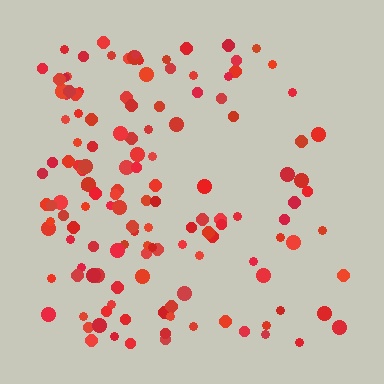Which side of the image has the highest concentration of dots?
The left.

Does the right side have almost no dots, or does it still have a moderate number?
Still a moderate number, just noticeably fewer than the left.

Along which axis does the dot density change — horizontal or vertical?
Horizontal.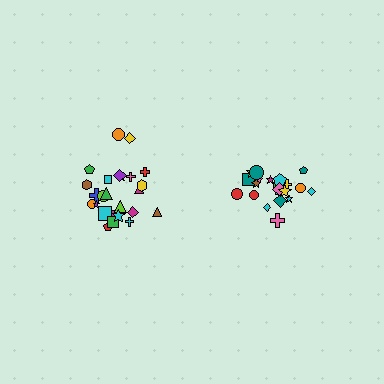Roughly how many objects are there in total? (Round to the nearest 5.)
Roughly 45 objects in total.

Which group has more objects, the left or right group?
The left group.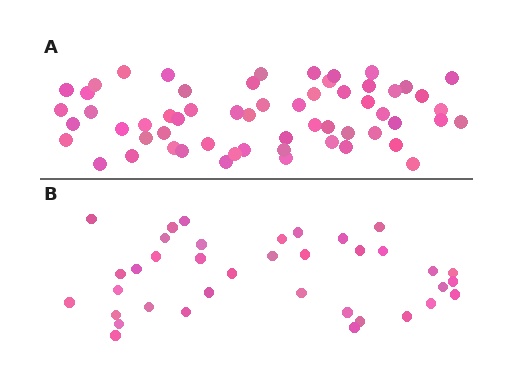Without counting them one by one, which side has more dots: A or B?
Region A (the top region) has more dots.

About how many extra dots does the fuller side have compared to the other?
Region A has approximately 20 more dots than region B.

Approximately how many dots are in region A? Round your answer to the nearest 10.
About 60 dots. (The exact count is 59, which rounds to 60.)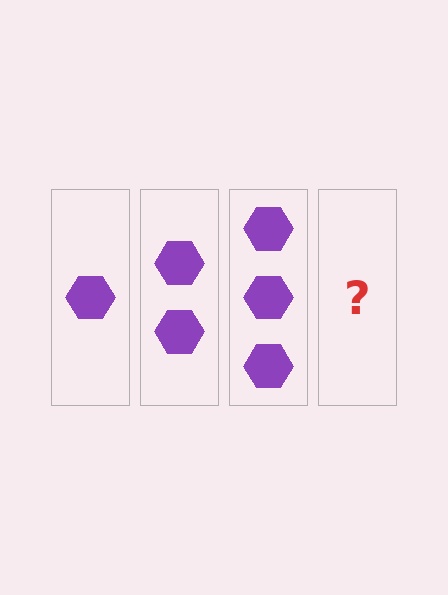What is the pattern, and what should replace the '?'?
The pattern is that each step adds one more hexagon. The '?' should be 4 hexagons.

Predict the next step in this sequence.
The next step is 4 hexagons.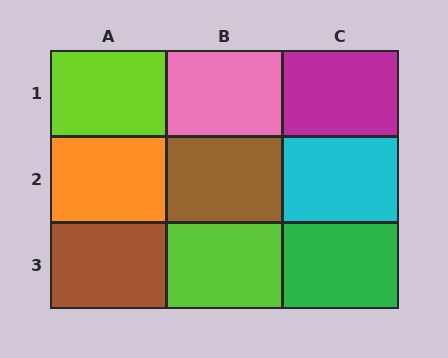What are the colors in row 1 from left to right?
Lime, pink, magenta.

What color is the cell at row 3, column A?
Brown.